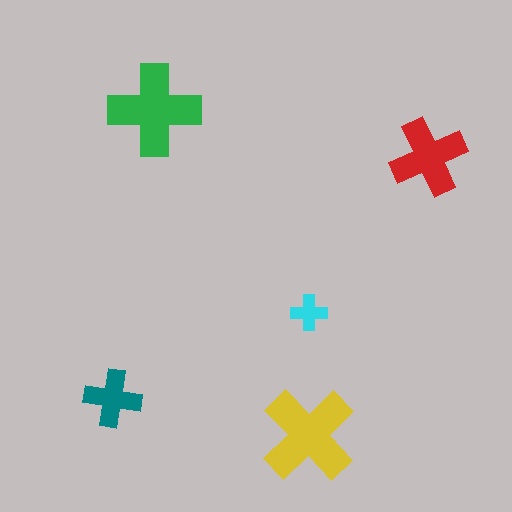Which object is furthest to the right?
The red cross is rightmost.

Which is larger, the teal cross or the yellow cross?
The yellow one.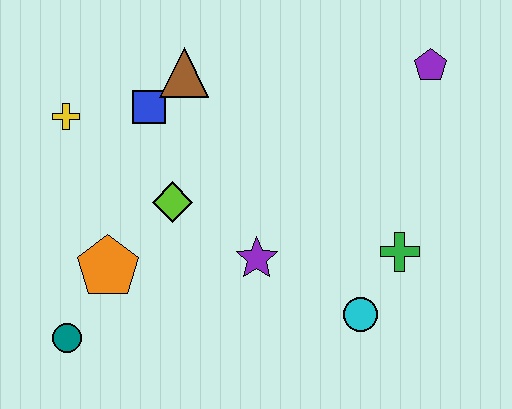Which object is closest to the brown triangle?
The blue square is closest to the brown triangle.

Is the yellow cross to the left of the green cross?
Yes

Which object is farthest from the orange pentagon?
The purple pentagon is farthest from the orange pentagon.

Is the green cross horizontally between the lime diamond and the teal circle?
No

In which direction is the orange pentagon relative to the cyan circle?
The orange pentagon is to the left of the cyan circle.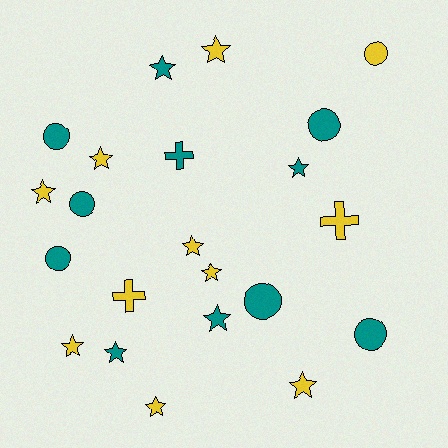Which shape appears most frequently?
Star, with 12 objects.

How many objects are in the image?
There are 22 objects.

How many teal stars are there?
There are 4 teal stars.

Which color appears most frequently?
Teal, with 11 objects.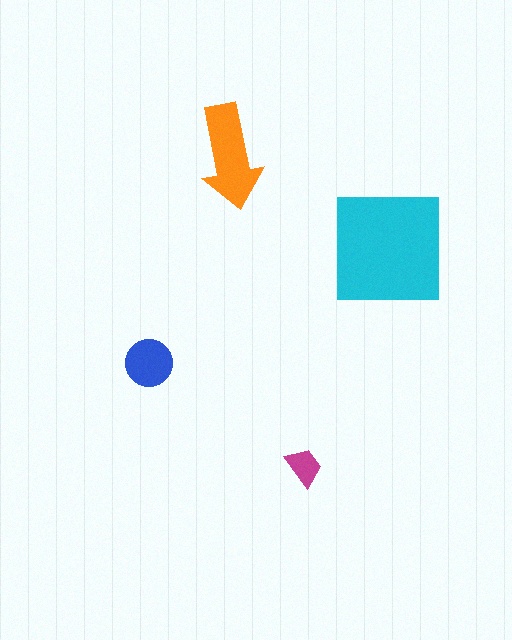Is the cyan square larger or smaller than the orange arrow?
Larger.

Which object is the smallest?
The magenta trapezoid.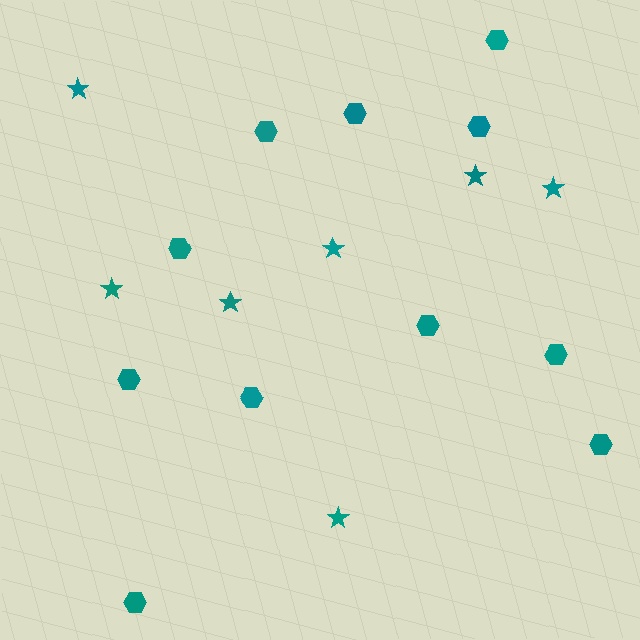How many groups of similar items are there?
There are 2 groups: one group of stars (7) and one group of hexagons (11).